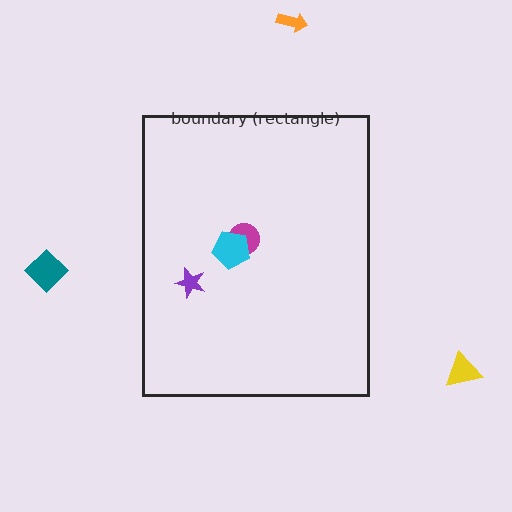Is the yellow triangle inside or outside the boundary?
Outside.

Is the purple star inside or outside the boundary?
Inside.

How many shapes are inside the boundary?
3 inside, 3 outside.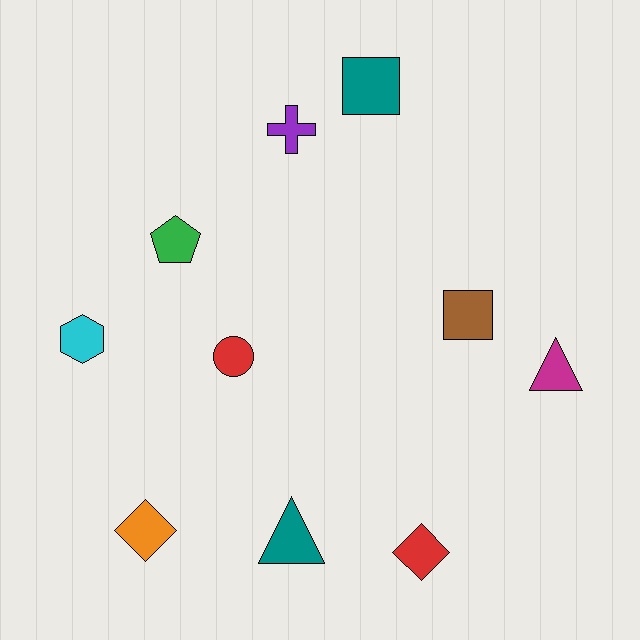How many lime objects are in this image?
There are no lime objects.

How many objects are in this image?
There are 10 objects.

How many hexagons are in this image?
There is 1 hexagon.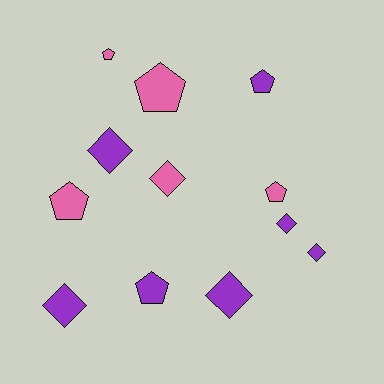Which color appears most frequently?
Purple, with 7 objects.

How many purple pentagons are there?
There are 2 purple pentagons.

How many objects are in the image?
There are 12 objects.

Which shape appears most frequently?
Diamond, with 6 objects.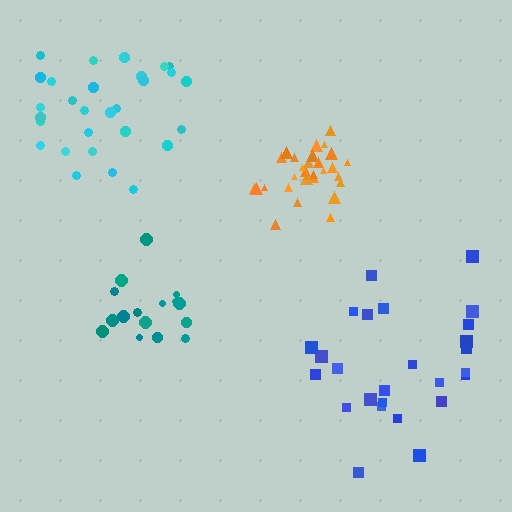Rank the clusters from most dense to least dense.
orange, teal, cyan, blue.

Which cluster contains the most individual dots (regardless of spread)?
Orange (32).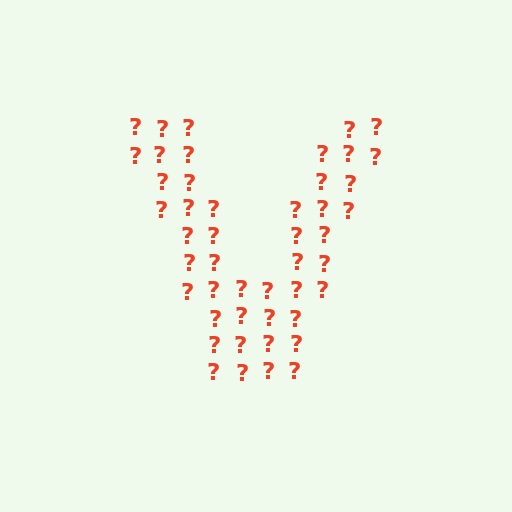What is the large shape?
The large shape is the letter V.